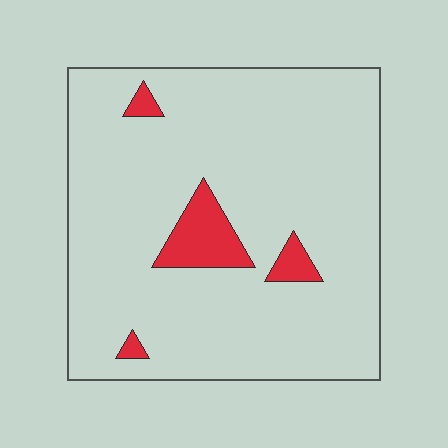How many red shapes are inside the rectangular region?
4.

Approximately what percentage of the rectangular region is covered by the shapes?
Approximately 10%.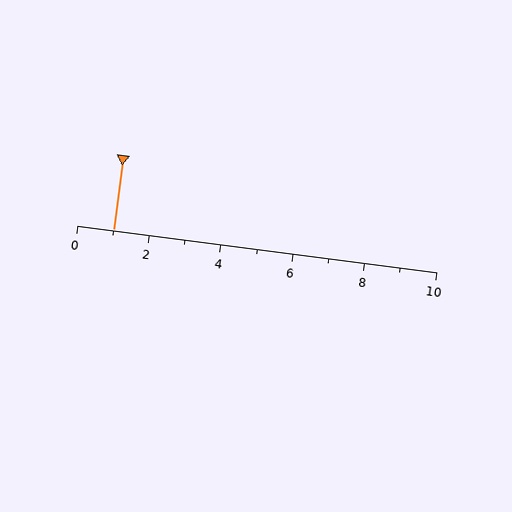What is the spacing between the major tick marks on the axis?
The major ticks are spaced 2 apart.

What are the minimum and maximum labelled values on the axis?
The axis runs from 0 to 10.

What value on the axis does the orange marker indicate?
The marker indicates approximately 1.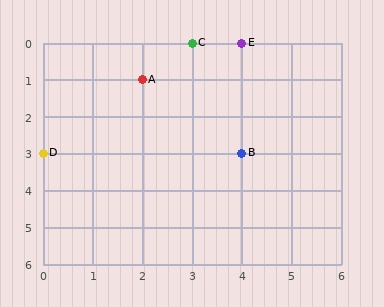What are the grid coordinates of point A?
Point A is at grid coordinates (2, 1).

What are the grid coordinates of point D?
Point D is at grid coordinates (0, 3).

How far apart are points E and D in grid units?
Points E and D are 4 columns and 3 rows apart (about 5.0 grid units diagonally).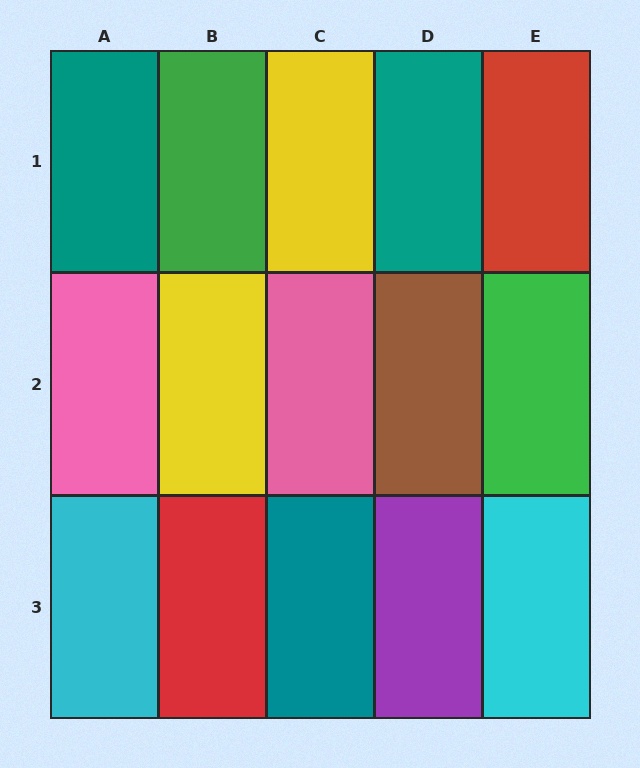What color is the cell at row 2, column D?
Brown.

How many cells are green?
2 cells are green.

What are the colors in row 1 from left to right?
Teal, green, yellow, teal, red.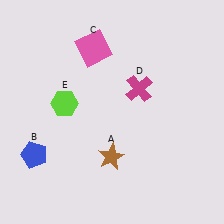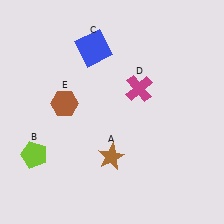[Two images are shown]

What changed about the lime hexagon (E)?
In Image 1, E is lime. In Image 2, it changed to brown.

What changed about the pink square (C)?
In Image 1, C is pink. In Image 2, it changed to blue.